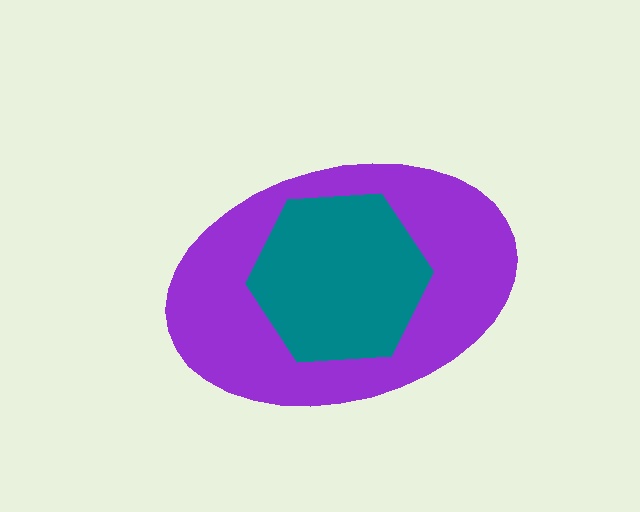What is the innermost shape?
The teal hexagon.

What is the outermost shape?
The purple ellipse.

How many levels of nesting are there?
2.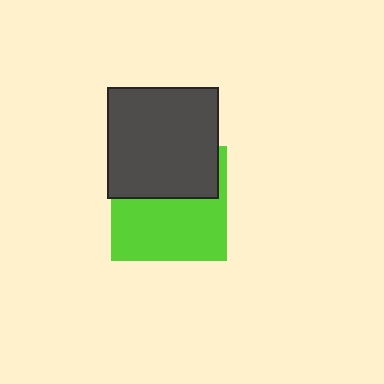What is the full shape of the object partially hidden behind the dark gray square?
The partially hidden object is a lime square.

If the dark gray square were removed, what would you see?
You would see the complete lime square.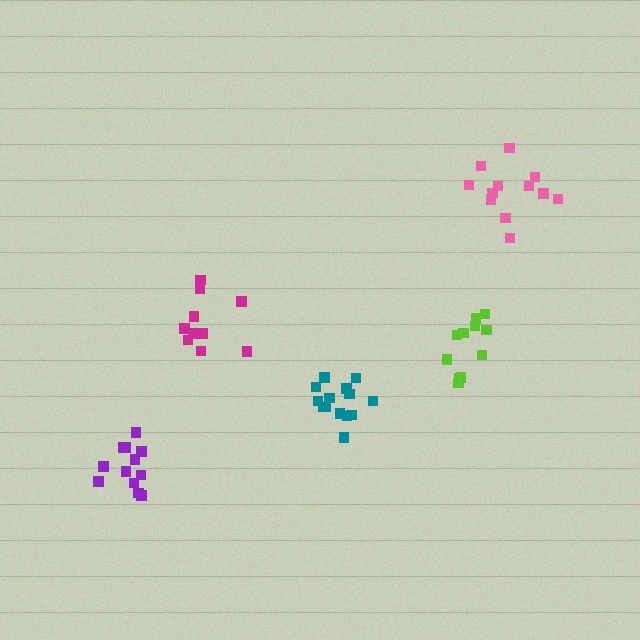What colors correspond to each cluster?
The clusters are colored: teal, magenta, lime, purple, pink.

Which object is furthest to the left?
The purple cluster is leftmost.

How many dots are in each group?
Group 1: 14 dots, Group 2: 10 dots, Group 3: 11 dots, Group 4: 12 dots, Group 5: 12 dots (59 total).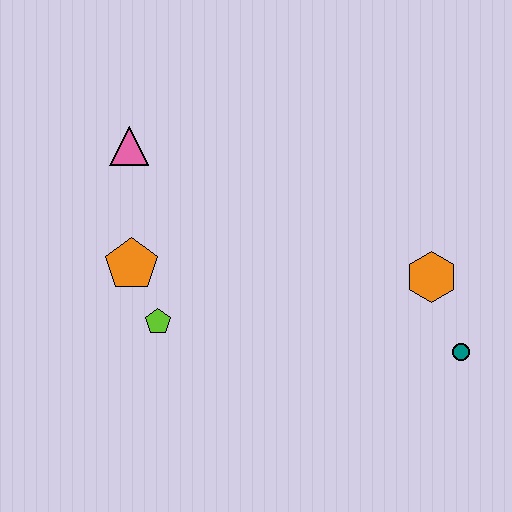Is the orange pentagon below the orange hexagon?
No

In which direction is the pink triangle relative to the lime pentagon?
The pink triangle is above the lime pentagon.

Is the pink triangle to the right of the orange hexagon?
No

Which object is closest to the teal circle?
The orange hexagon is closest to the teal circle.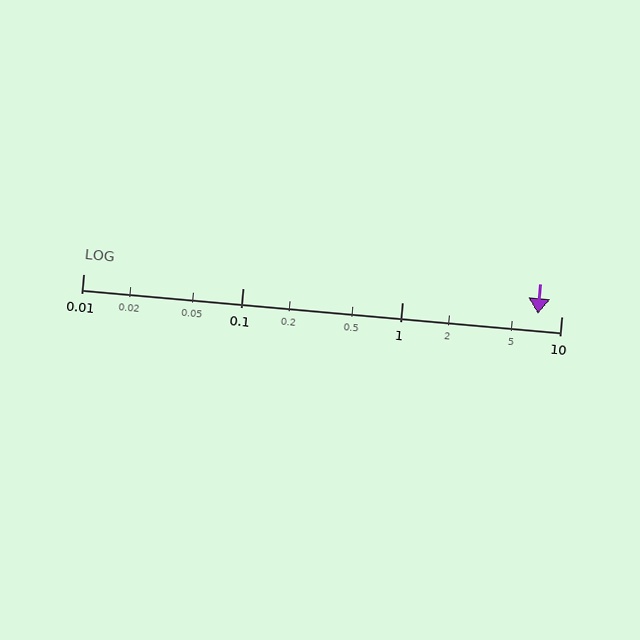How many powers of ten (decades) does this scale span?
The scale spans 3 decades, from 0.01 to 10.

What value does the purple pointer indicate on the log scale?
The pointer indicates approximately 7.1.